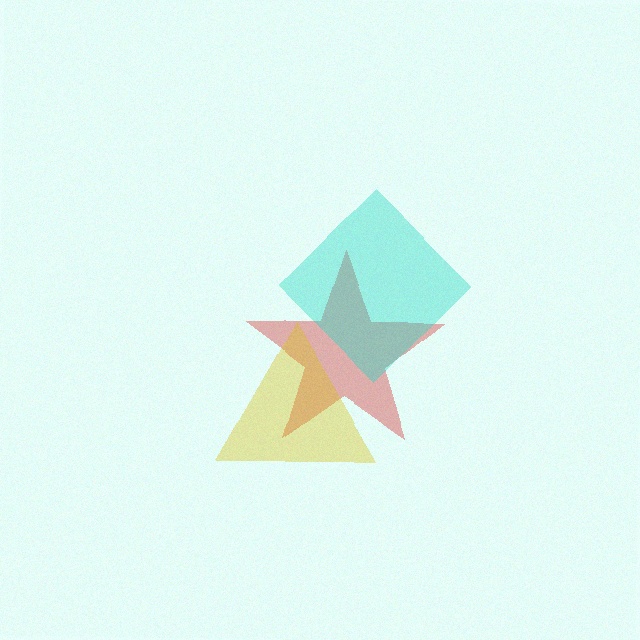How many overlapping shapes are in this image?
There are 3 overlapping shapes in the image.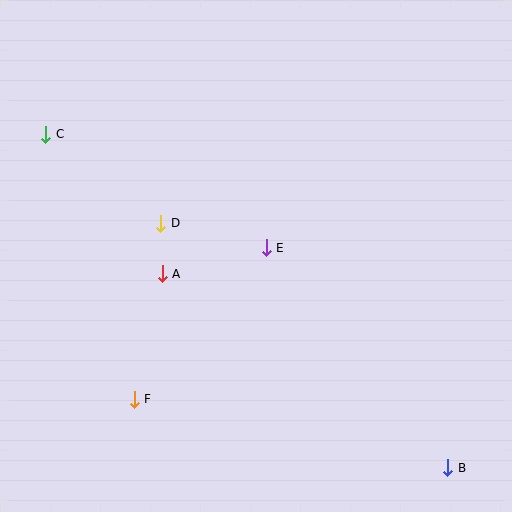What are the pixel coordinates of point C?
Point C is at (45, 134).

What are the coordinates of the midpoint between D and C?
The midpoint between D and C is at (103, 179).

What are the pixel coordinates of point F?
Point F is at (134, 399).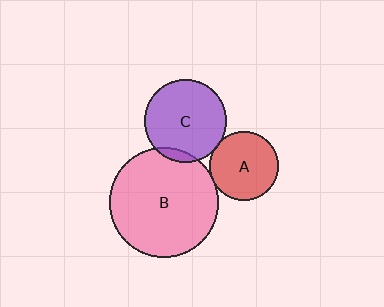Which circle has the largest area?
Circle B (pink).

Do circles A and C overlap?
Yes.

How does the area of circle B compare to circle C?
Approximately 1.7 times.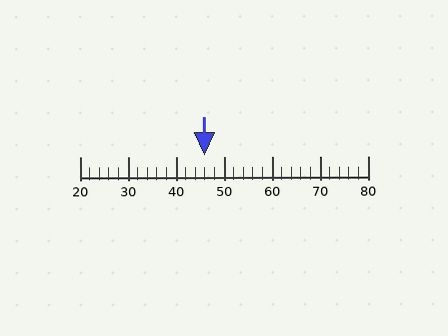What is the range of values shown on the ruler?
The ruler shows values from 20 to 80.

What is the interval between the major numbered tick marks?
The major tick marks are spaced 10 units apart.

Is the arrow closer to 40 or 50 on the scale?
The arrow is closer to 50.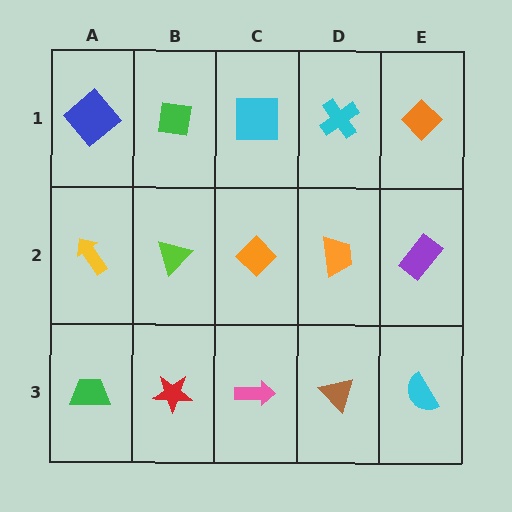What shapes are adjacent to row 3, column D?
An orange trapezoid (row 2, column D), a pink arrow (row 3, column C), a cyan semicircle (row 3, column E).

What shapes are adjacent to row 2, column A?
A blue diamond (row 1, column A), a green trapezoid (row 3, column A), a lime triangle (row 2, column B).